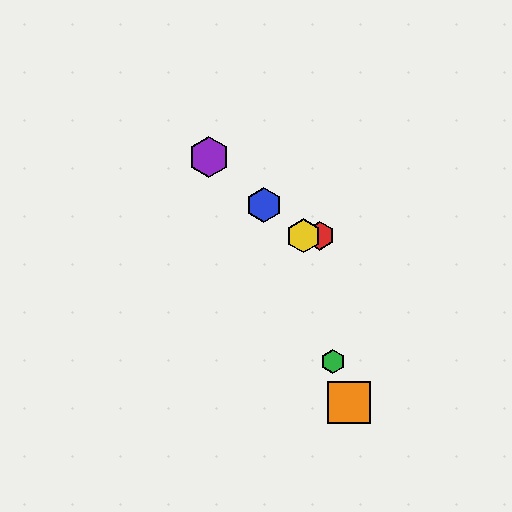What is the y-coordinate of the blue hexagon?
The blue hexagon is at y≈205.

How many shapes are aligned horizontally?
2 shapes (the red hexagon, the yellow hexagon) are aligned horizontally.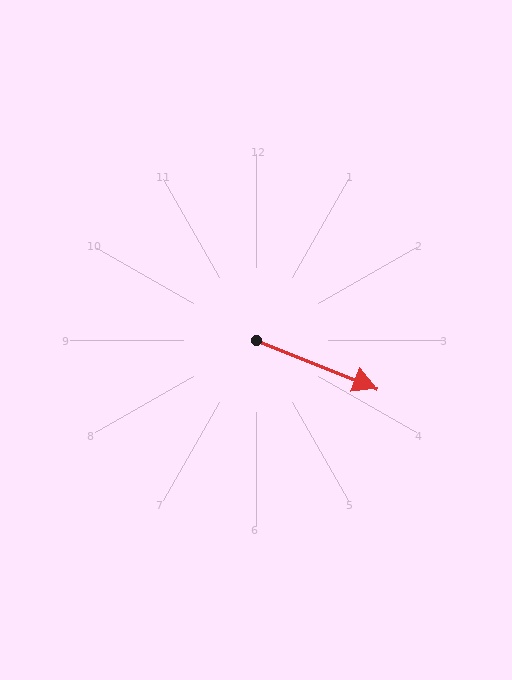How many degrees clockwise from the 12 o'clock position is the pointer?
Approximately 112 degrees.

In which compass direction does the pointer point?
East.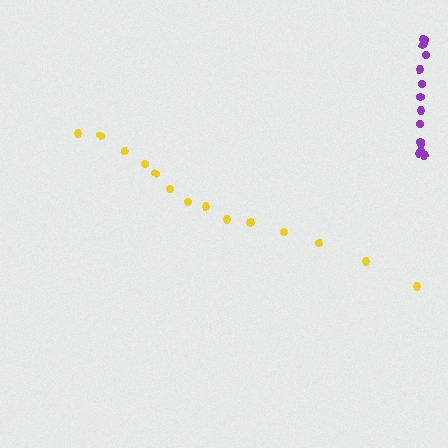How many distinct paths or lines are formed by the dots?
There are 2 distinct paths.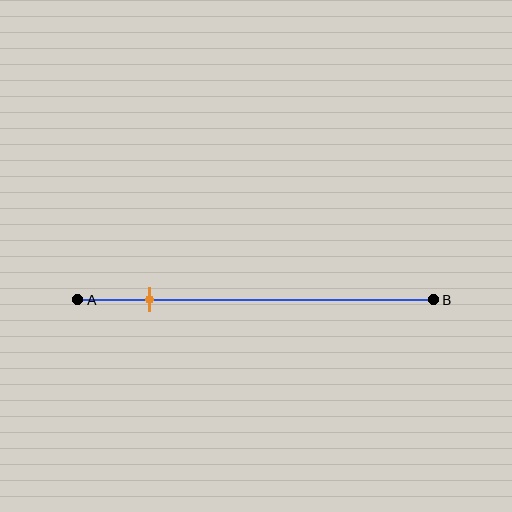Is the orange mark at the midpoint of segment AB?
No, the mark is at about 20% from A, not at the 50% midpoint.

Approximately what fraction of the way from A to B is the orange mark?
The orange mark is approximately 20% of the way from A to B.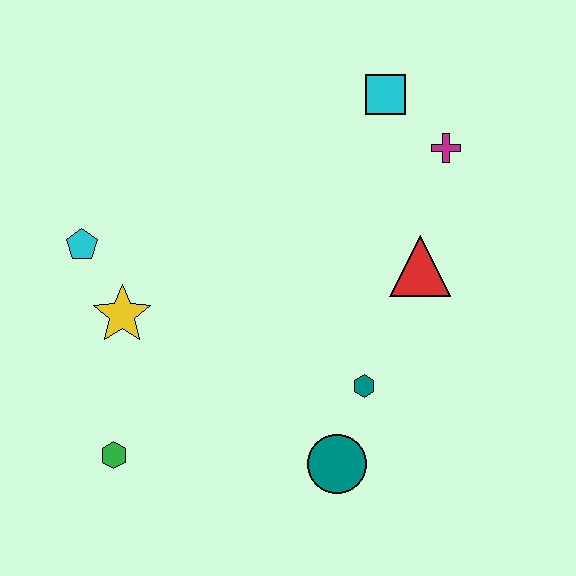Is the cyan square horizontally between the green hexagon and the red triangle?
Yes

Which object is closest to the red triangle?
The magenta cross is closest to the red triangle.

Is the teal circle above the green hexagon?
No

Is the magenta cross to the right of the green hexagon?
Yes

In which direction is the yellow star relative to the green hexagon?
The yellow star is above the green hexagon.